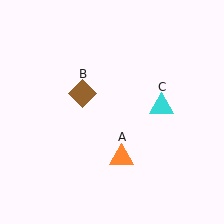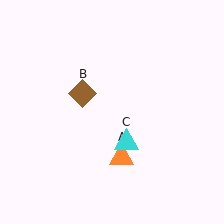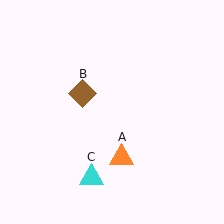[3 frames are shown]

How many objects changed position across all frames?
1 object changed position: cyan triangle (object C).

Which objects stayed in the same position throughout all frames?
Orange triangle (object A) and brown diamond (object B) remained stationary.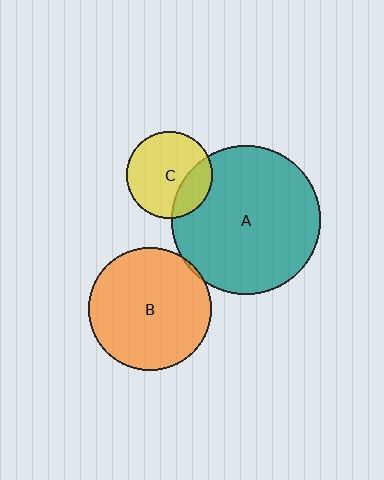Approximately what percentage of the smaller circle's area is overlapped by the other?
Approximately 25%.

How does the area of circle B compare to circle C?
Approximately 2.0 times.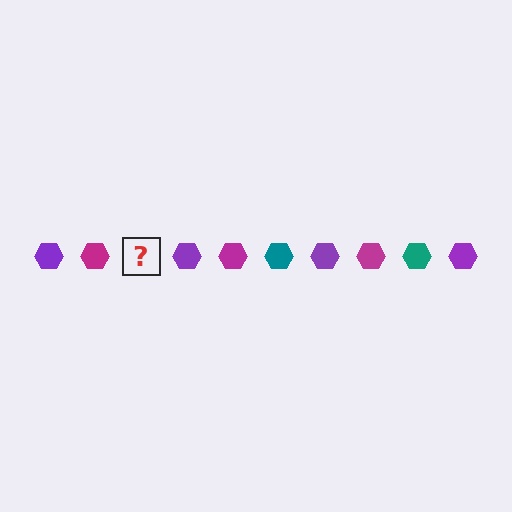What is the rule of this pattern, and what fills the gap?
The rule is that the pattern cycles through purple, magenta, teal hexagons. The gap should be filled with a teal hexagon.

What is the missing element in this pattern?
The missing element is a teal hexagon.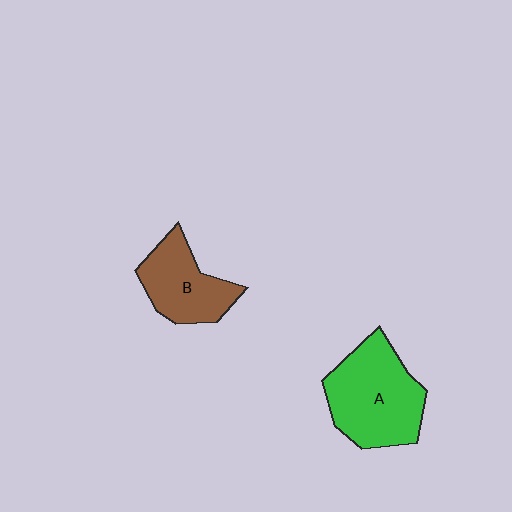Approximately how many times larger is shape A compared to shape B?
Approximately 1.4 times.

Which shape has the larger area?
Shape A (green).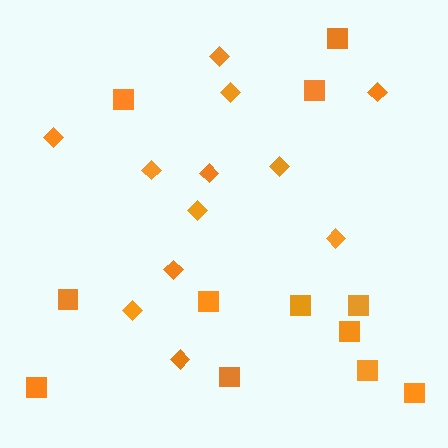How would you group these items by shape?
There are 2 groups: one group of squares (12) and one group of diamonds (12).